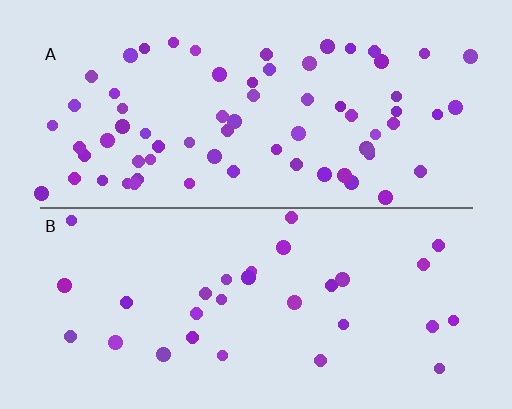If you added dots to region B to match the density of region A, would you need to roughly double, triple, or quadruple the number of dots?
Approximately double.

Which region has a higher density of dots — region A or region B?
A (the top).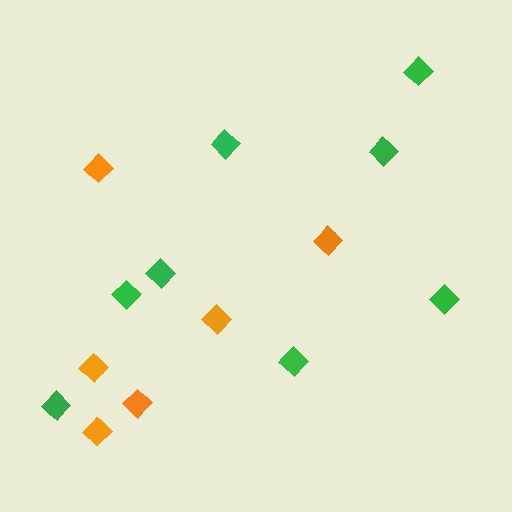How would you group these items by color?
There are 2 groups: one group of orange diamonds (6) and one group of green diamonds (8).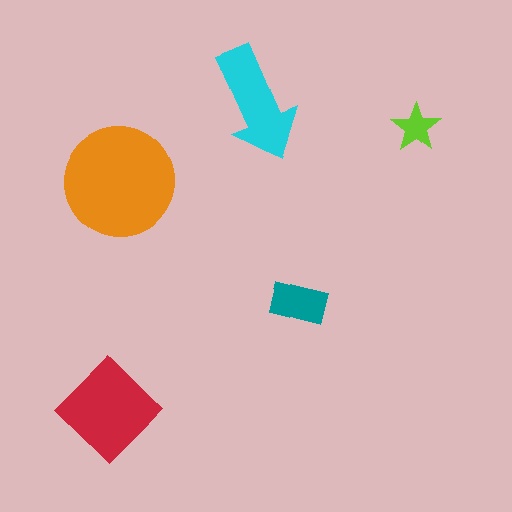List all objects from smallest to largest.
The lime star, the teal rectangle, the cyan arrow, the red diamond, the orange circle.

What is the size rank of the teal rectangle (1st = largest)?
4th.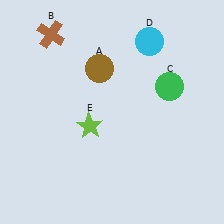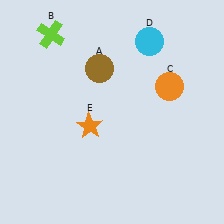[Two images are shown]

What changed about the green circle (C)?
In Image 1, C is green. In Image 2, it changed to orange.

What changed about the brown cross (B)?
In Image 1, B is brown. In Image 2, it changed to lime.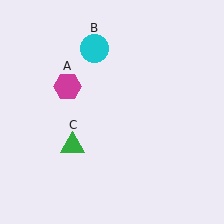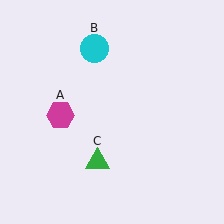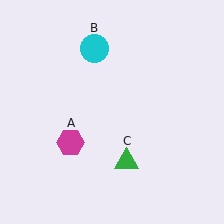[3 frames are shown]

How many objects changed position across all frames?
2 objects changed position: magenta hexagon (object A), green triangle (object C).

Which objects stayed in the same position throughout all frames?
Cyan circle (object B) remained stationary.